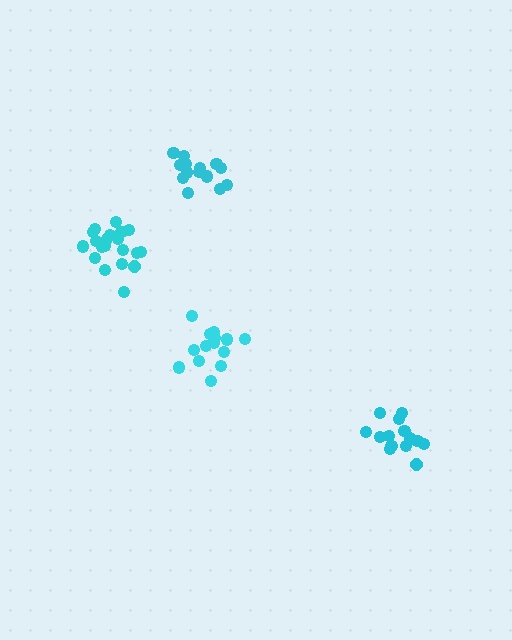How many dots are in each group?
Group 1: 14 dots, Group 2: 14 dots, Group 3: 20 dots, Group 4: 15 dots (63 total).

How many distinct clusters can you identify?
There are 4 distinct clusters.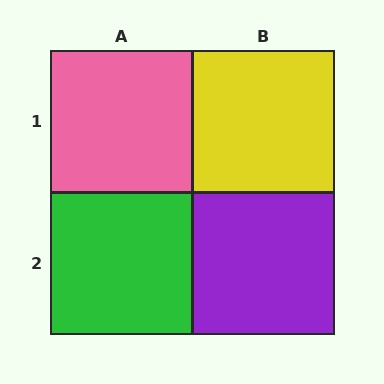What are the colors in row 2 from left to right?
Green, purple.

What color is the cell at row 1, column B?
Yellow.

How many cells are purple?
1 cell is purple.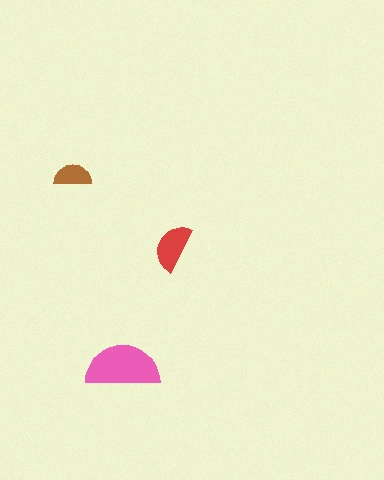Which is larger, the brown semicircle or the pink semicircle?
The pink one.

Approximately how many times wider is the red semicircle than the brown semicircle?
About 1.5 times wider.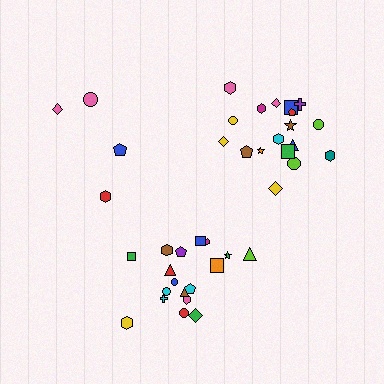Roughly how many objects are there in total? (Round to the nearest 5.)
Roughly 40 objects in total.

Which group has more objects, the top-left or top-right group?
The top-right group.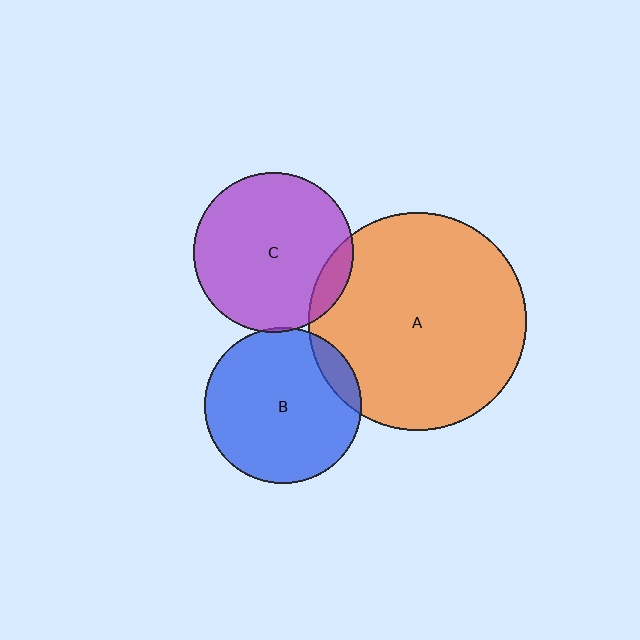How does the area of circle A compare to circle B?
Approximately 2.0 times.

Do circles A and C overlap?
Yes.